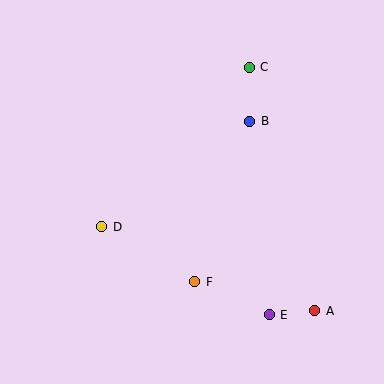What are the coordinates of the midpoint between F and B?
The midpoint between F and B is at (222, 202).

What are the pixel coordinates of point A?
Point A is at (315, 311).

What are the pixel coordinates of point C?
Point C is at (249, 67).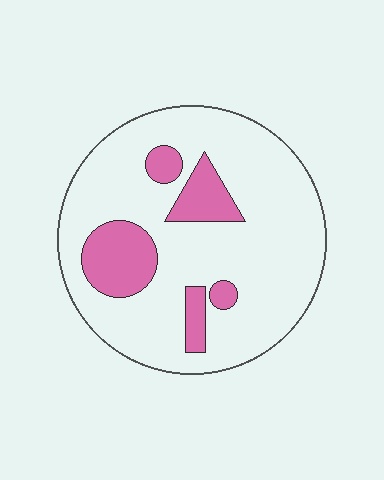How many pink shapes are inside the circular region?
5.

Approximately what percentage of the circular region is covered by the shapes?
Approximately 20%.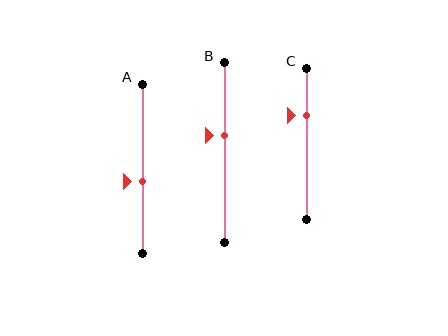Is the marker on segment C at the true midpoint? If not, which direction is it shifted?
No, the marker on segment C is shifted upward by about 18% of the segment length.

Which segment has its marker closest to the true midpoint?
Segment A has its marker closest to the true midpoint.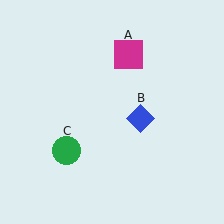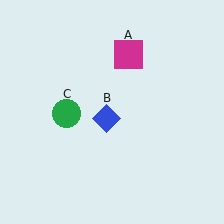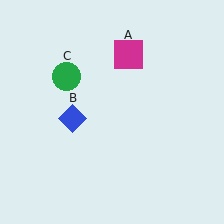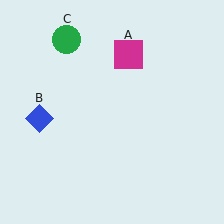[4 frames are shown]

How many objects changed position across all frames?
2 objects changed position: blue diamond (object B), green circle (object C).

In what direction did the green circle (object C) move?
The green circle (object C) moved up.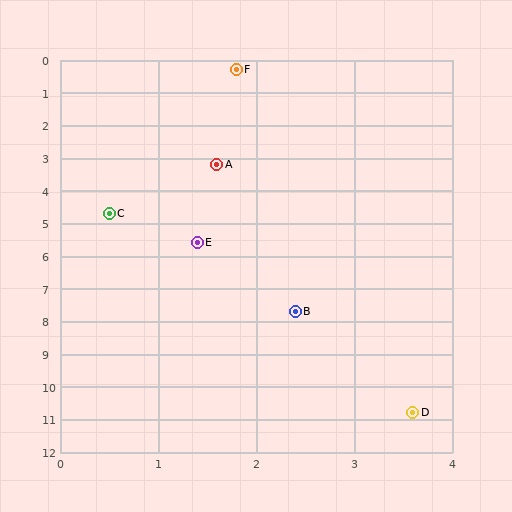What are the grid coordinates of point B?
Point B is at approximately (2.4, 7.7).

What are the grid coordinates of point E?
Point E is at approximately (1.4, 5.6).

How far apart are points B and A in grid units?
Points B and A are about 4.6 grid units apart.